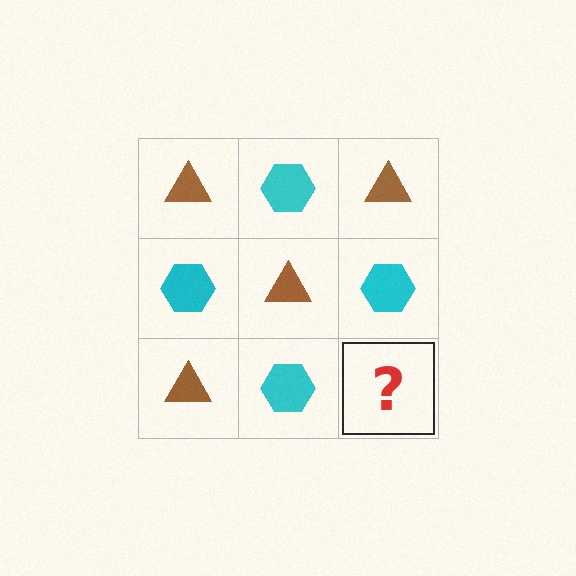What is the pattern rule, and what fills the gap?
The rule is that it alternates brown triangle and cyan hexagon in a checkerboard pattern. The gap should be filled with a brown triangle.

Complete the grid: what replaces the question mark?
The question mark should be replaced with a brown triangle.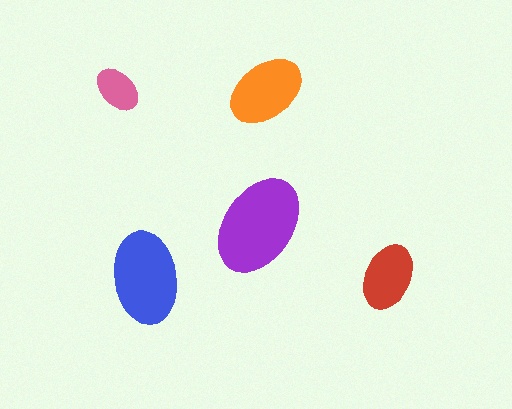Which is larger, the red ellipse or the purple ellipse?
The purple one.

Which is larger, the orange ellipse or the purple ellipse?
The purple one.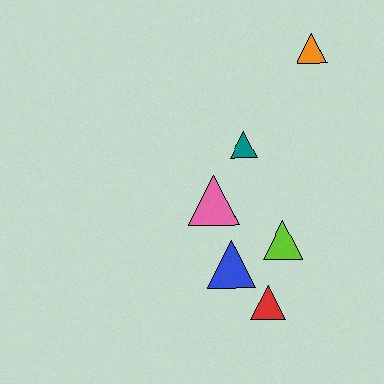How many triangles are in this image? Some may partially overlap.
There are 6 triangles.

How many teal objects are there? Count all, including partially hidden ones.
There is 1 teal object.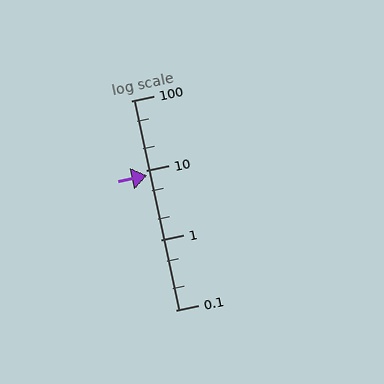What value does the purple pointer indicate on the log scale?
The pointer indicates approximately 8.4.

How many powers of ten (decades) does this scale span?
The scale spans 3 decades, from 0.1 to 100.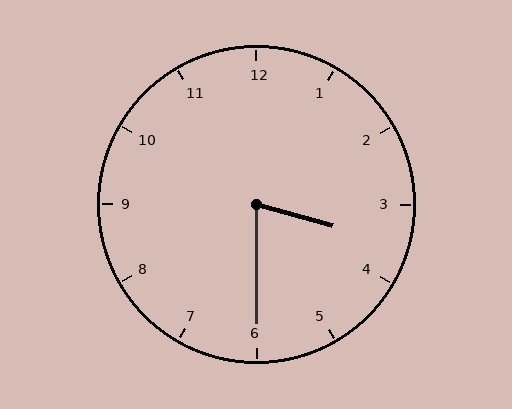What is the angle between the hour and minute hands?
Approximately 75 degrees.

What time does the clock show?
3:30.